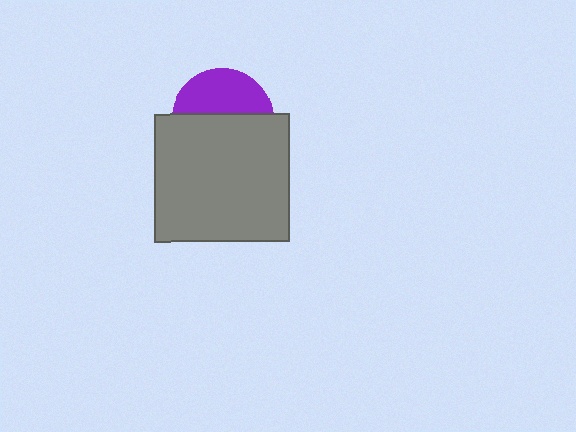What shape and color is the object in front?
The object in front is a gray rectangle.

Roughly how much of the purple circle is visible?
A small part of it is visible (roughly 43%).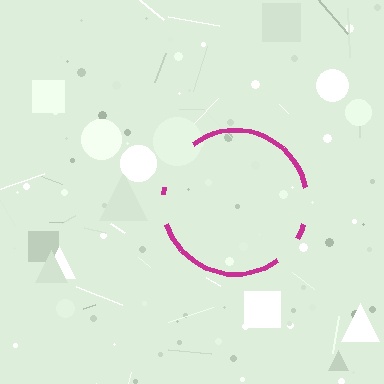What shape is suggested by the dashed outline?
The dashed outline suggests a circle.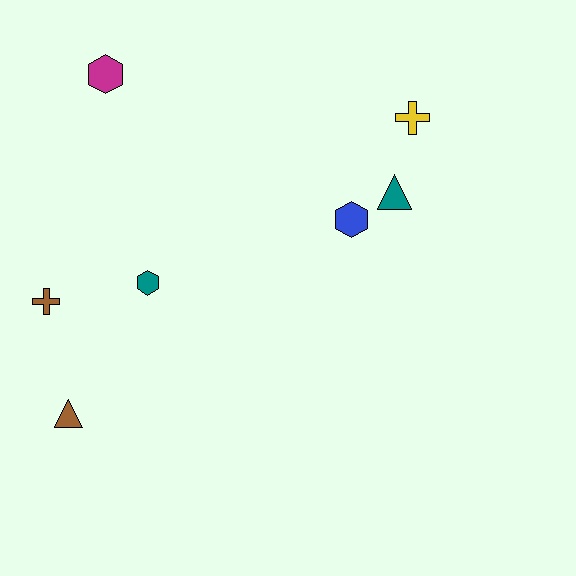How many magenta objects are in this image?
There is 1 magenta object.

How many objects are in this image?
There are 7 objects.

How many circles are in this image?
There are no circles.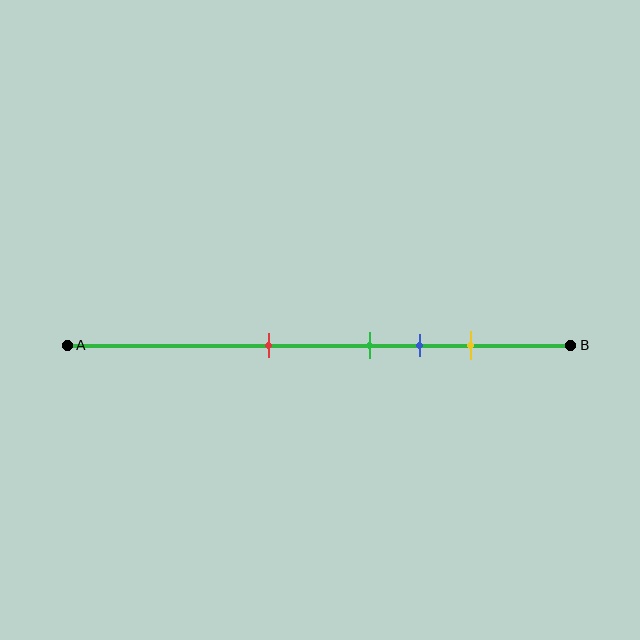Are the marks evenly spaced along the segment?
No, the marks are not evenly spaced.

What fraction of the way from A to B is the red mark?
The red mark is approximately 40% (0.4) of the way from A to B.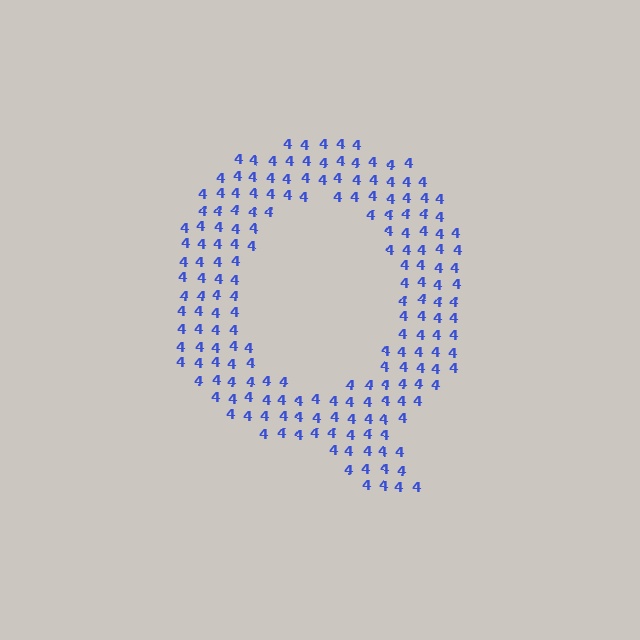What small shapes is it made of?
It is made of small digit 4's.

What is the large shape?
The large shape is the letter Q.